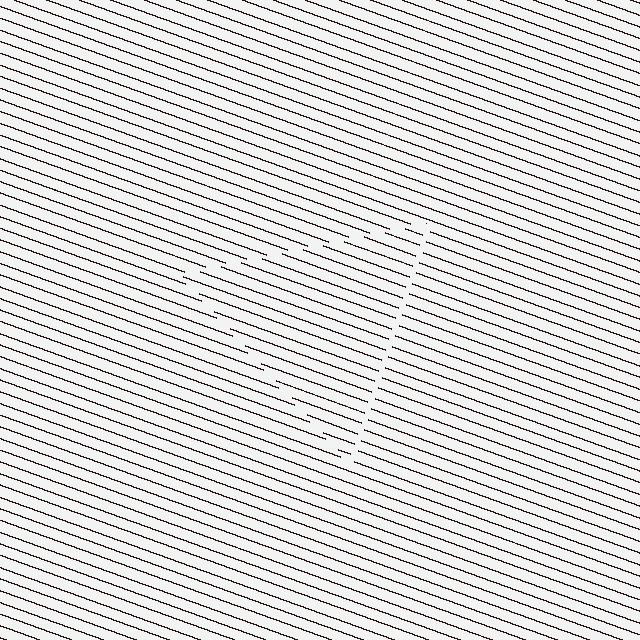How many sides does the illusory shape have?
3 sides — the line-ends trace a triangle.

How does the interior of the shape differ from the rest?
The interior of the shape contains the same grating, shifted by half a period — the contour is defined by the phase discontinuity where line-ends from the inner and outer gratings abut.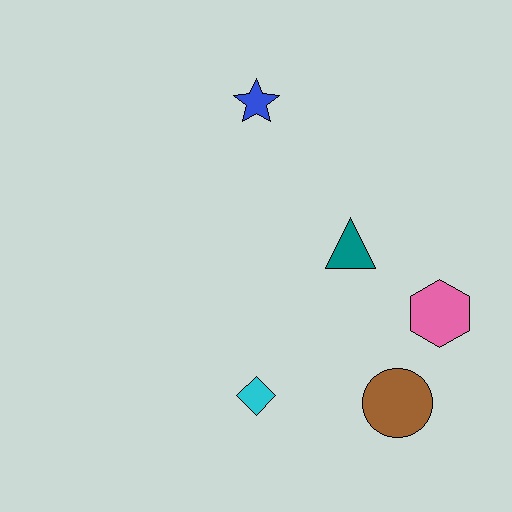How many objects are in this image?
There are 5 objects.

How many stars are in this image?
There is 1 star.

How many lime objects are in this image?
There are no lime objects.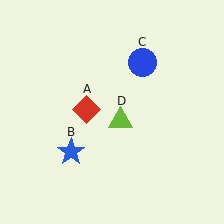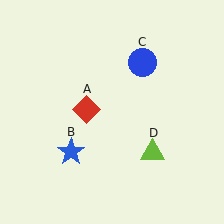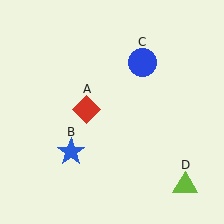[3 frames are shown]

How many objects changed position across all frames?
1 object changed position: lime triangle (object D).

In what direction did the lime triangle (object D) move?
The lime triangle (object D) moved down and to the right.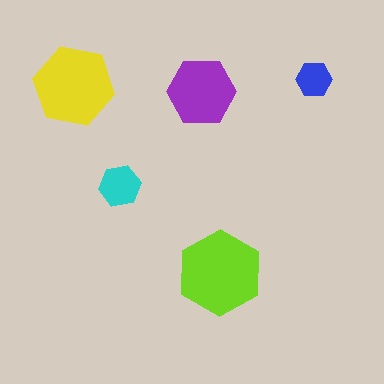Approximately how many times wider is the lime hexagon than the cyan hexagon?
About 2 times wider.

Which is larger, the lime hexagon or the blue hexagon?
The lime one.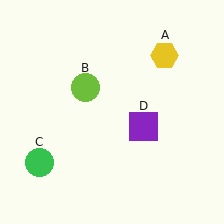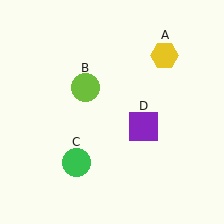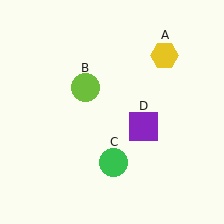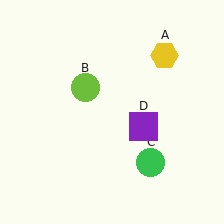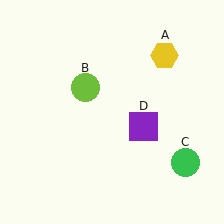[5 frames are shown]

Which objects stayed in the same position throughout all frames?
Yellow hexagon (object A) and lime circle (object B) and purple square (object D) remained stationary.